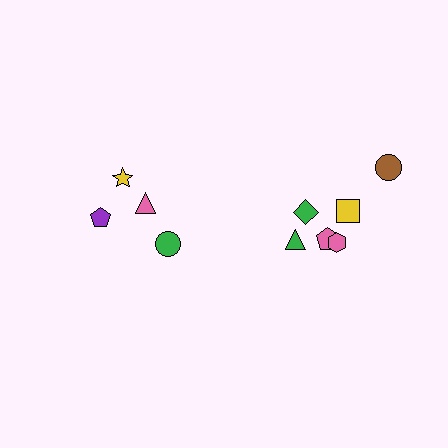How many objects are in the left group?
There are 4 objects.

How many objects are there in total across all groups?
There are 10 objects.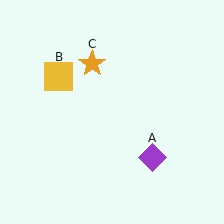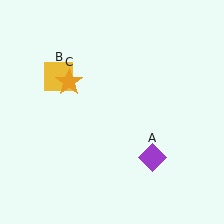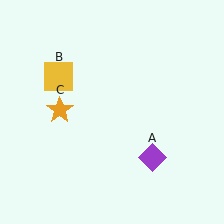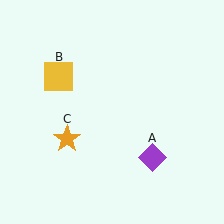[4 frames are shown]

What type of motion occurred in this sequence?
The orange star (object C) rotated counterclockwise around the center of the scene.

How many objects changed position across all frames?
1 object changed position: orange star (object C).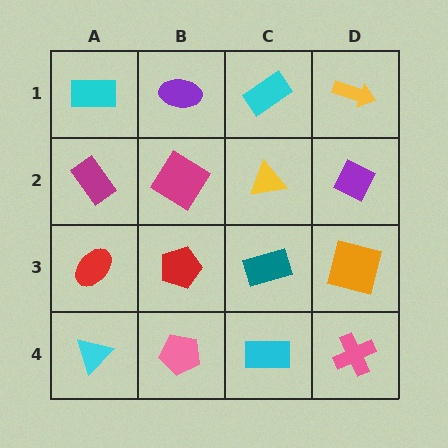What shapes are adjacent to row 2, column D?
A yellow arrow (row 1, column D), an orange square (row 3, column D), a yellow triangle (row 2, column C).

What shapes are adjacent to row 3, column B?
A magenta diamond (row 2, column B), a pink pentagon (row 4, column B), a red ellipse (row 3, column A), a teal rectangle (row 3, column C).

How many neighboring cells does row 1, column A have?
2.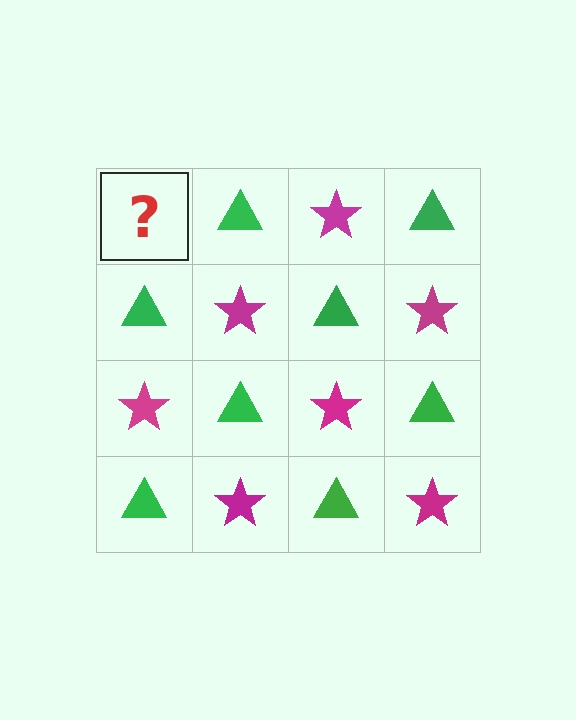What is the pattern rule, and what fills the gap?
The rule is that it alternates magenta star and green triangle in a checkerboard pattern. The gap should be filled with a magenta star.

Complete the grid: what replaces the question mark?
The question mark should be replaced with a magenta star.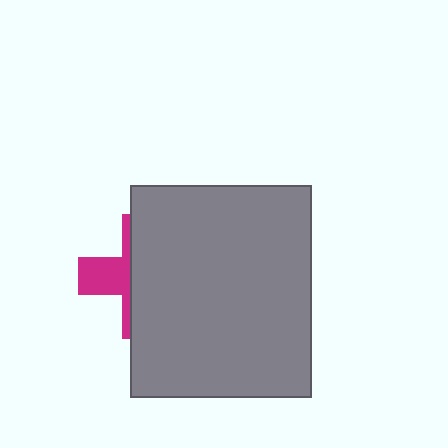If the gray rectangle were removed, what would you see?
You would see the complete magenta cross.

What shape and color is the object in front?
The object in front is a gray rectangle.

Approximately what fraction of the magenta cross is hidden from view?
Roughly 67% of the magenta cross is hidden behind the gray rectangle.